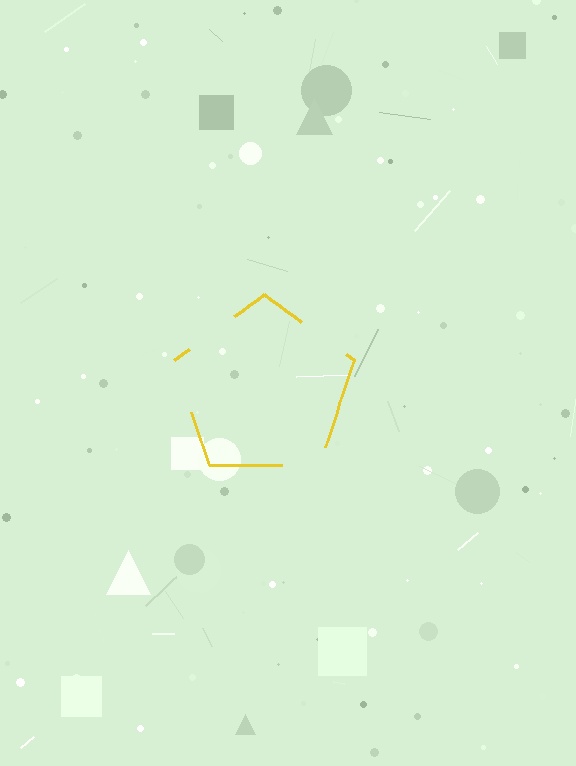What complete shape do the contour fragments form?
The contour fragments form a pentagon.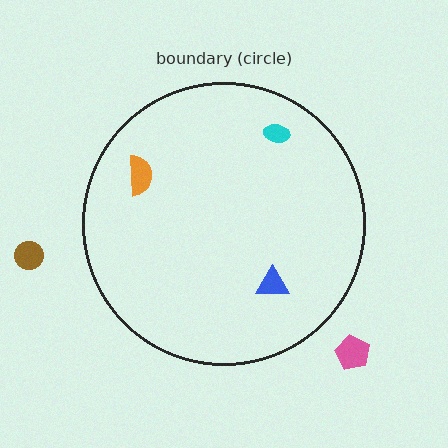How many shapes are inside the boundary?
3 inside, 2 outside.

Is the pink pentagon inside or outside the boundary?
Outside.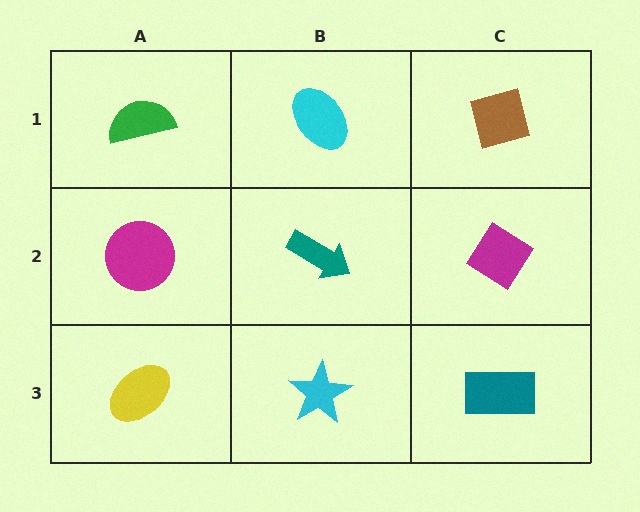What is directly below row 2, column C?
A teal rectangle.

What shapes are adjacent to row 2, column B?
A cyan ellipse (row 1, column B), a cyan star (row 3, column B), a magenta circle (row 2, column A), a magenta diamond (row 2, column C).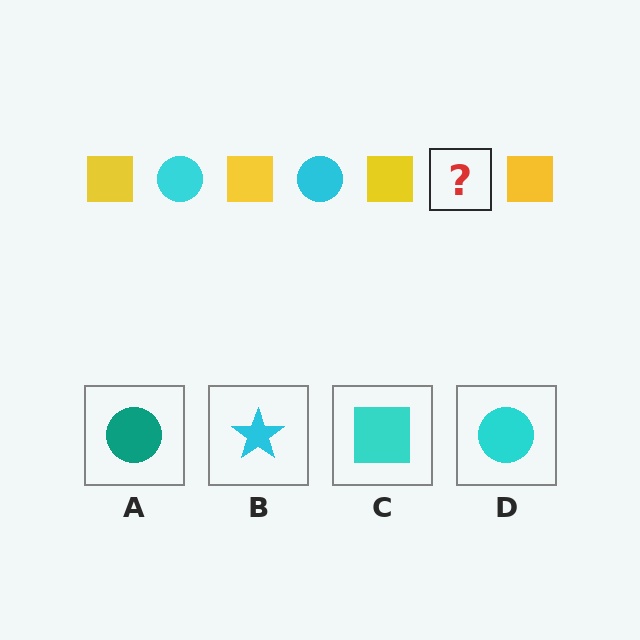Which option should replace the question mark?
Option D.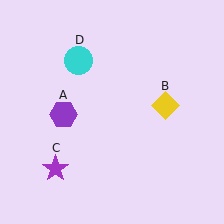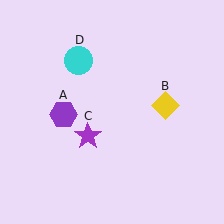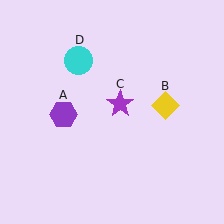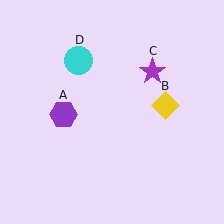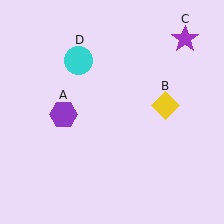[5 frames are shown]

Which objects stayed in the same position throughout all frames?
Purple hexagon (object A) and yellow diamond (object B) and cyan circle (object D) remained stationary.